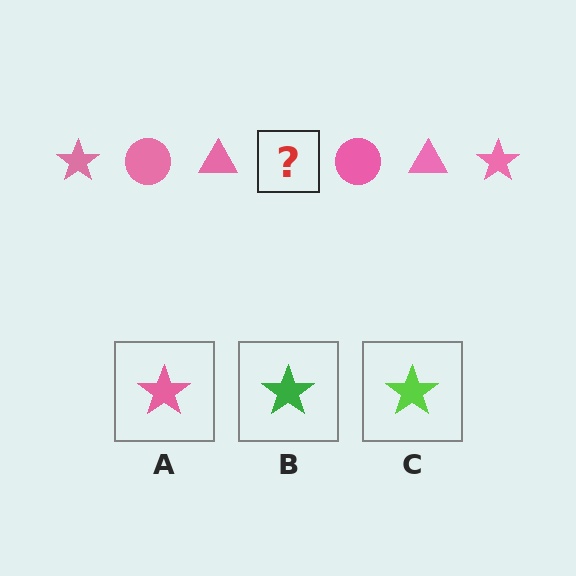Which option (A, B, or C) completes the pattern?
A.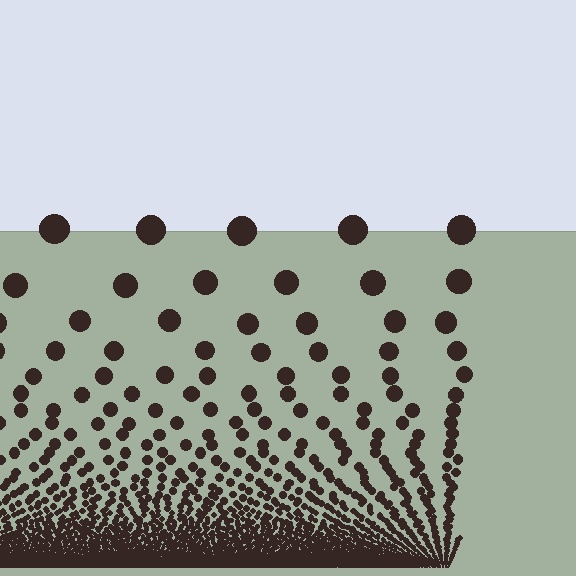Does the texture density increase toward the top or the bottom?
Density increases toward the bottom.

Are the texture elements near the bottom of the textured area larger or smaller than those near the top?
Smaller. The gradient is inverted — elements near the bottom are smaller and denser.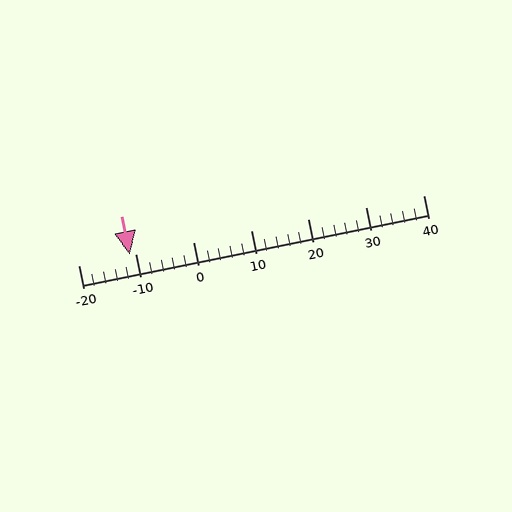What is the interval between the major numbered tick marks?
The major tick marks are spaced 10 units apart.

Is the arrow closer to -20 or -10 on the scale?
The arrow is closer to -10.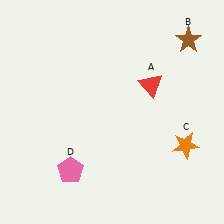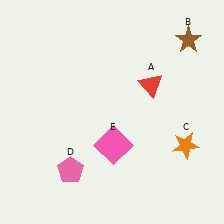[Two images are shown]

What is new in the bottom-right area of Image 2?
A pink square (E) was added in the bottom-right area of Image 2.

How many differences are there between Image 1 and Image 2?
There is 1 difference between the two images.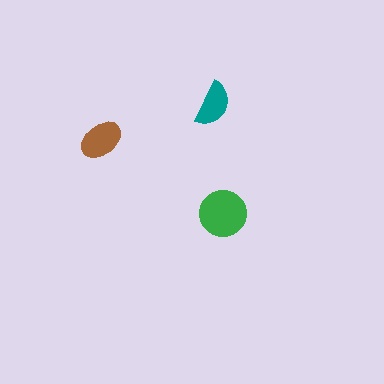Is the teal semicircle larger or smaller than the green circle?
Smaller.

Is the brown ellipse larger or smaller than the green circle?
Smaller.